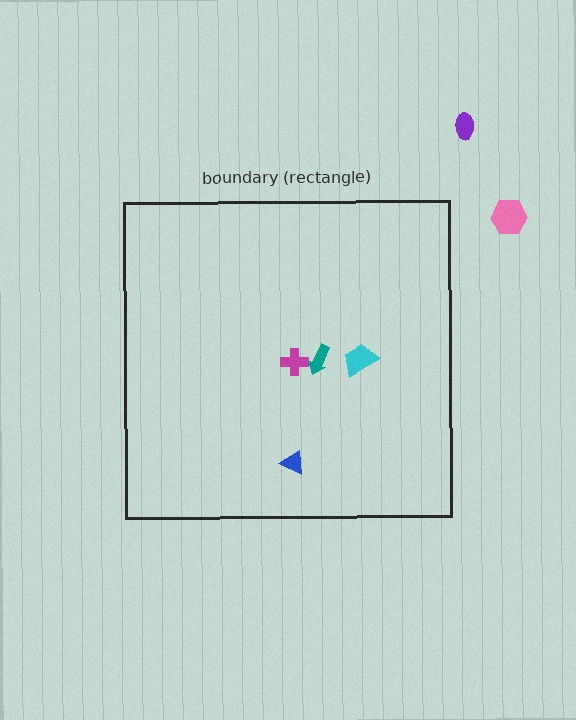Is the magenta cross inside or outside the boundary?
Inside.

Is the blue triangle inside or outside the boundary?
Inside.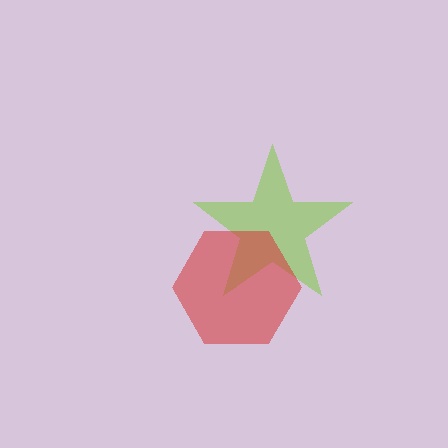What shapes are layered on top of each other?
The layered shapes are: a lime star, a red hexagon.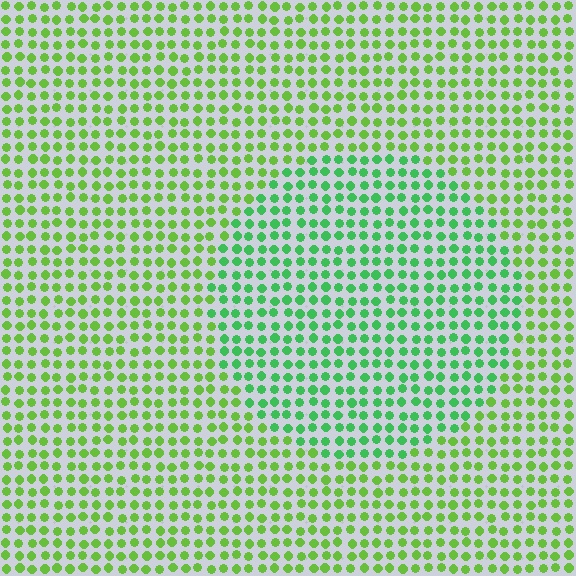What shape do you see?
I see a circle.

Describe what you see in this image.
The image is filled with small lime elements in a uniform arrangement. A circle-shaped region is visible where the elements are tinted to a slightly different hue, forming a subtle color boundary.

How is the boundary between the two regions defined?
The boundary is defined purely by a slight shift in hue (about 33 degrees). Spacing, size, and orientation are identical on both sides.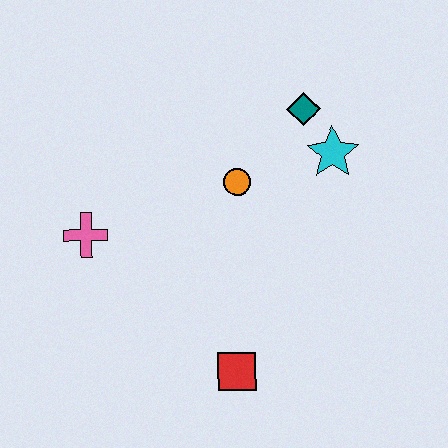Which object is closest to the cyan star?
The teal diamond is closest to the cyan star.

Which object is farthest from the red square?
The teal diamond is farthest from the red square.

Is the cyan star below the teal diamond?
Yes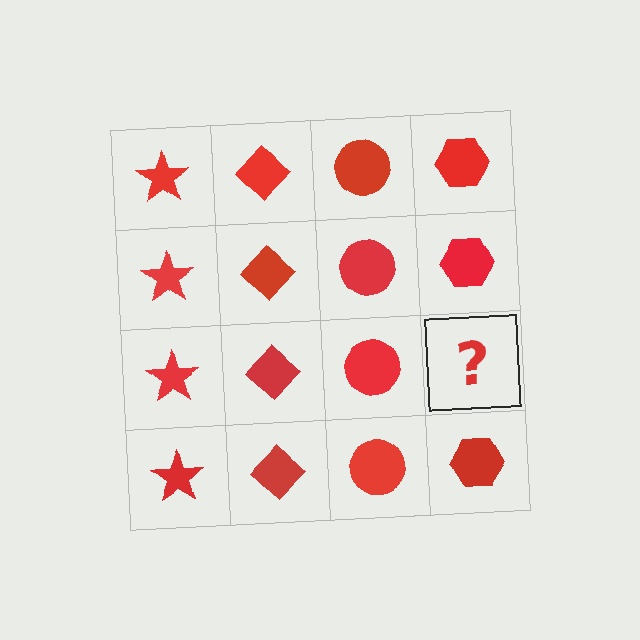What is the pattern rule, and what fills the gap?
The rule is that each column has a consistent shape. The gap should be filled with a red hexagon.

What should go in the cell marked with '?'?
The missing cell should contain a red hexagon.